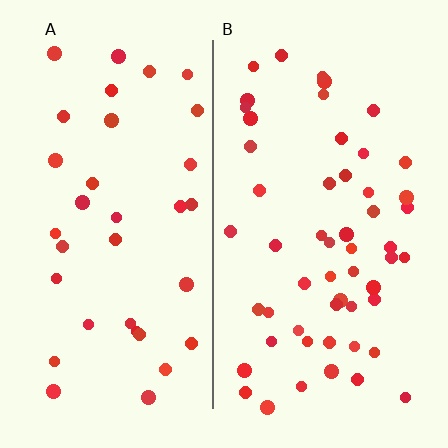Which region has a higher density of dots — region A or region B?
B (the right).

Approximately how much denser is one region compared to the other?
Approximately 1.6× — region B over region A.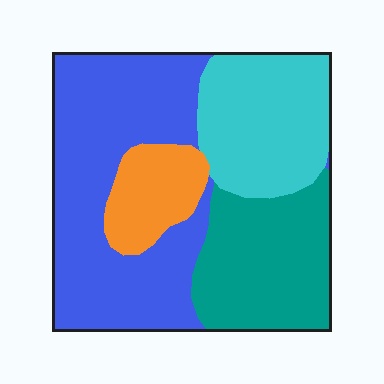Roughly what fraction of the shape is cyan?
Cyan covers roughly 25% of the shape.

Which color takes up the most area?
Blue, at roughly 45%.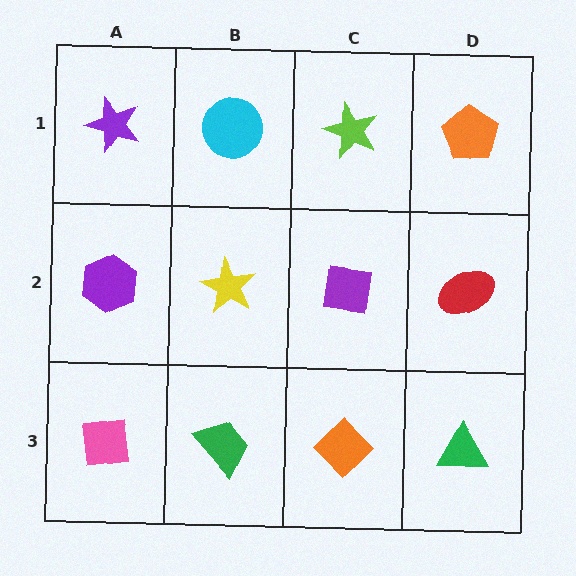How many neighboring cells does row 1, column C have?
3.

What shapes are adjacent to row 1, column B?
A yellow star (row 2, column B), a purple star (row 1, column A), a lime star (row 1, column C).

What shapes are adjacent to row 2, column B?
A cyan circle (row 1, column B), a green trapezoid (row 3, column B), a purple hexagon (row 2, column A), a purple square (row 2, column C).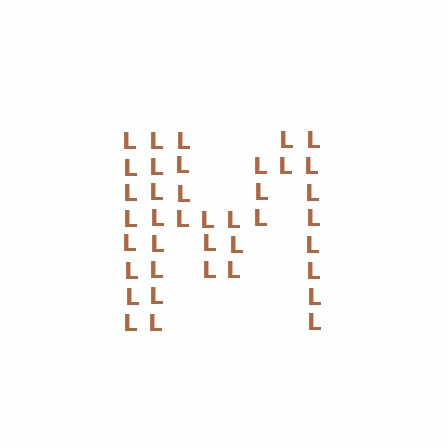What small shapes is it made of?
It is made of small letter L's.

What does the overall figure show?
The overall figure shows the letter M.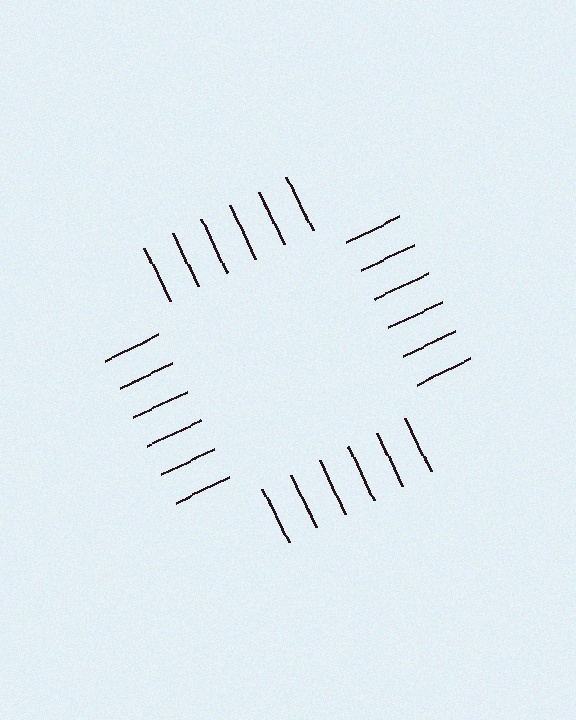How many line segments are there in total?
24 — 6 along each of the 4 edges.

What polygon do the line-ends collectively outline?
An illusory square — the line segments terminate on its edges but no continuous stroke is drawn.